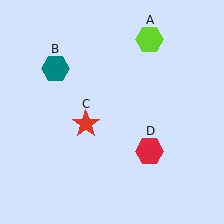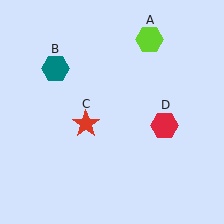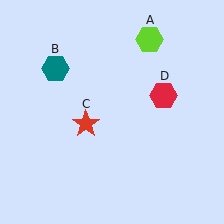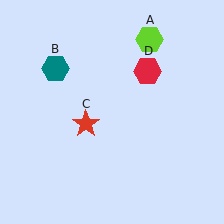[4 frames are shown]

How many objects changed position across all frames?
1 object changed position: red hexagon (object D).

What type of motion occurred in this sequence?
The red hexagon (object D) rotated counterclockwise around the center of the scene.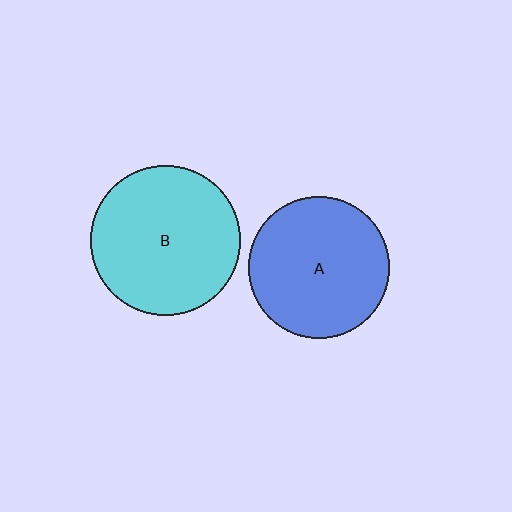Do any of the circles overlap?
No, none of the circles overlap.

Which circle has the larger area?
Circle B (cyan).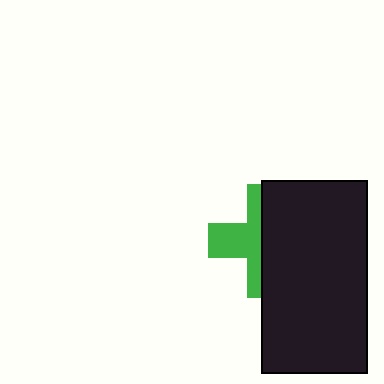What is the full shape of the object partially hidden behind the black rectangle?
The partially hidden object is a green cross.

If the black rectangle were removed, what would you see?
You would see the complete green cross.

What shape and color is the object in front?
The object in front is a black rectangle.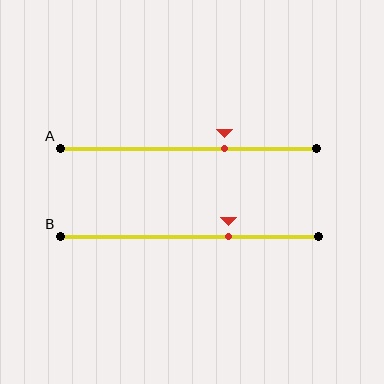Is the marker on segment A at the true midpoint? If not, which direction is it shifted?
No, the marker on segment A is shifted to the right by about 14% of the segment length.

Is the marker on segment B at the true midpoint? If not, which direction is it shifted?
No, the marker on segment B is shifted to the right by about 15% of the segment length.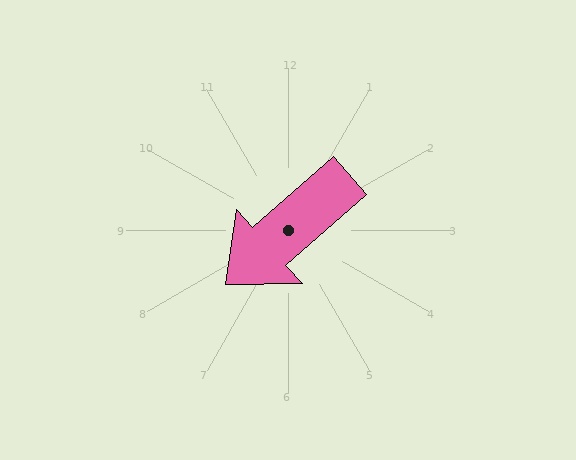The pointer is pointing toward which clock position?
Roughly 8 o'clock.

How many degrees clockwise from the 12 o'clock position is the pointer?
Approximately 229 degrees.